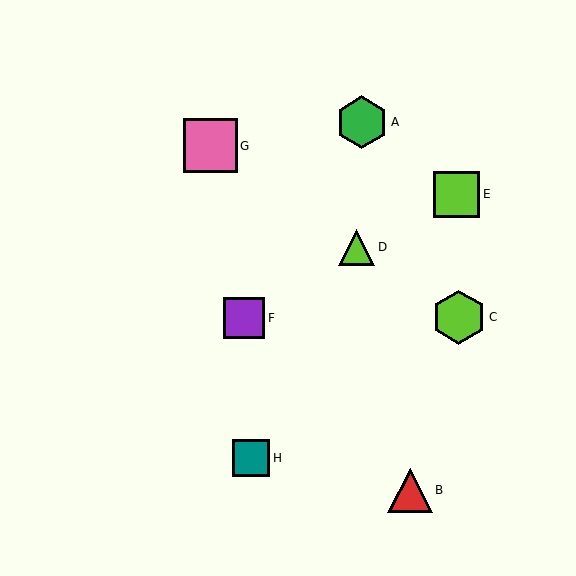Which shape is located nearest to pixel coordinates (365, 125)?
The green hexagon (labeled A) at (362, 122) is nearest to that location.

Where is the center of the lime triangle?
The center of the lime triangle is at (357, 247).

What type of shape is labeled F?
Shape F is a purple square.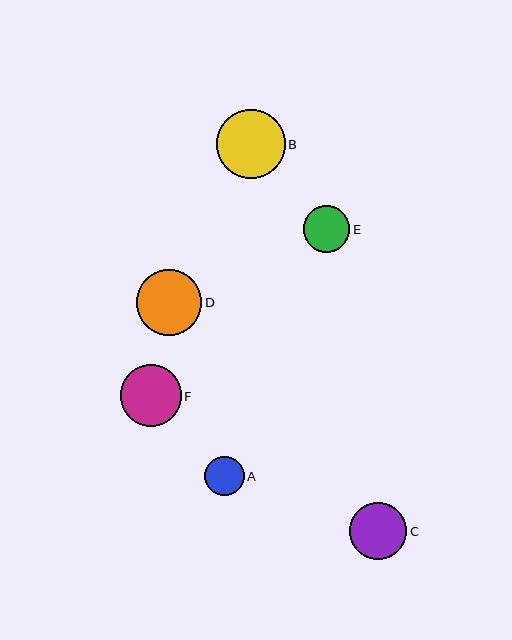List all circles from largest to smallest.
From largest to smallest: B, D, F, C, E, A.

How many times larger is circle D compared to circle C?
Circle D is approximately 1.1 times the size of circle C.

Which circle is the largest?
Circle B is the largest with a size of approximately 68 pixels.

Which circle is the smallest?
Circle A is the smallest with a size of approximately 39 pixels.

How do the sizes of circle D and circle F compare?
Circle D and circle F are approximately the same size.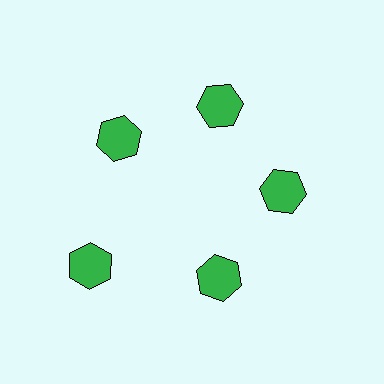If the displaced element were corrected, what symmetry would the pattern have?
It would have 5-fold rotational symmetry — the pattern would map onto itself every 72 degrees.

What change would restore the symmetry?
The symmetry would be restored by moving it inward, back onto the ring so that all 5 hexagons sit at equal angles and equal distance from the center.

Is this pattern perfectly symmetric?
No. The 5 green hexagons are arranged in a ring, but one element near the 8 o'clock position is pushed outward from the center, breaking the 5-fold rotational symmetry.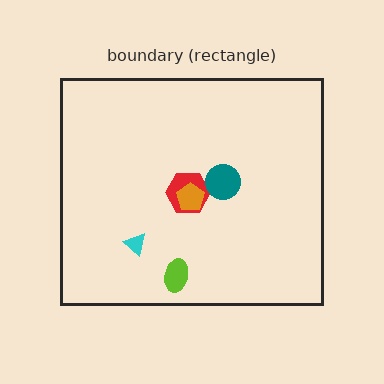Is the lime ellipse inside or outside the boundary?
Inside.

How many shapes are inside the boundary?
5 inside, 0 outside.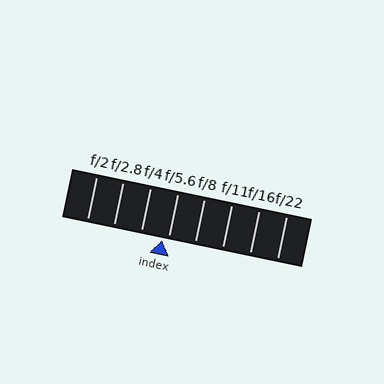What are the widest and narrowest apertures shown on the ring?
The widest aperture shown is f/2 and the narrowest is f/22.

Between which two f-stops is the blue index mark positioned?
The index mark is between f/4 and f/5.6.